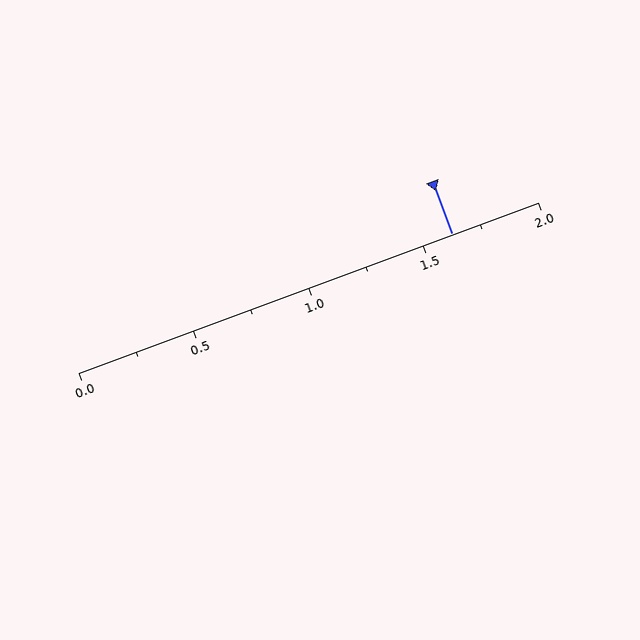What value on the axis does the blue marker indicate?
The marker indicates approximately 1.62.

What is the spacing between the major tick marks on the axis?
The major ticks are spaced 0.5 apart.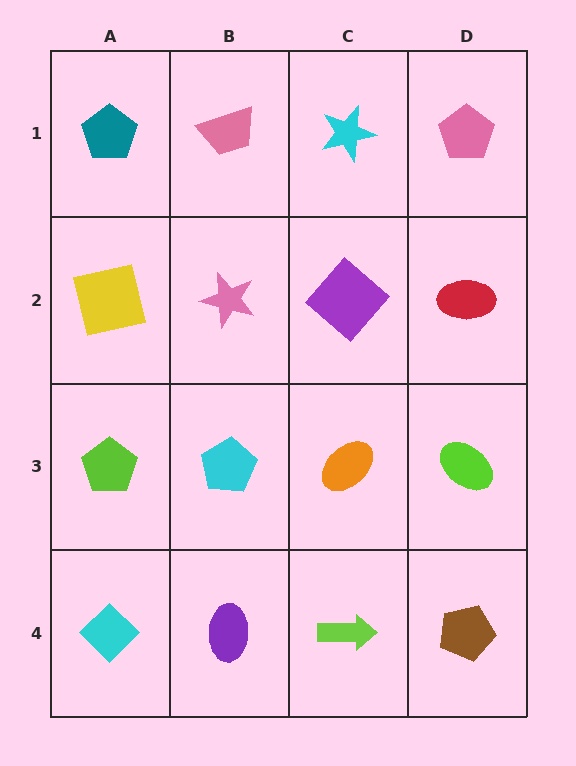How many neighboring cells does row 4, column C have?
3.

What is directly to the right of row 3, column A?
A cyan pentagon.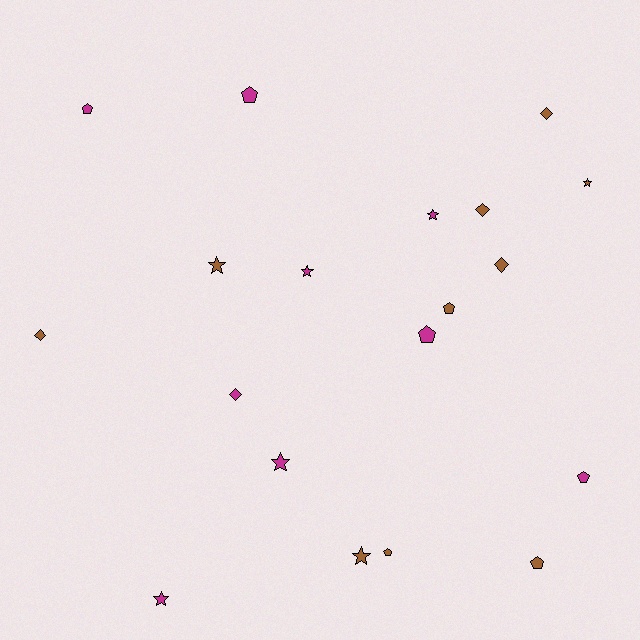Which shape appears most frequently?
Pentagon, with 7 objects.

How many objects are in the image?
There are 19 objects.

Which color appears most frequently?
Brown, with 10 objects.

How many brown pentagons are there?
There are 3 brown pentagons.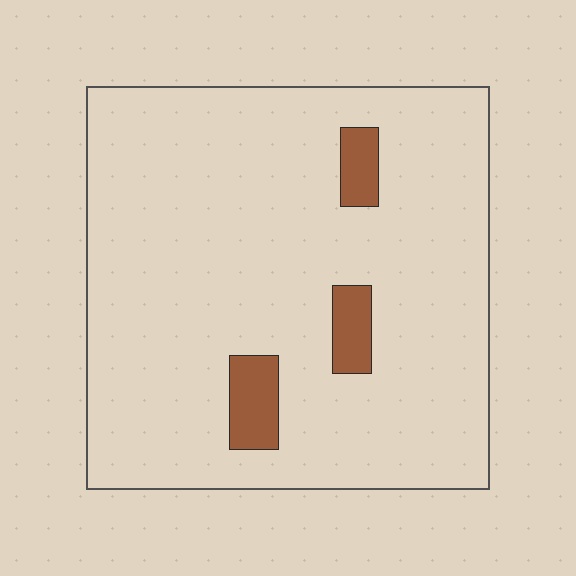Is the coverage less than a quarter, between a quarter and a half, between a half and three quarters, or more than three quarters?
Less than a quarter.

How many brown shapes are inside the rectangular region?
3.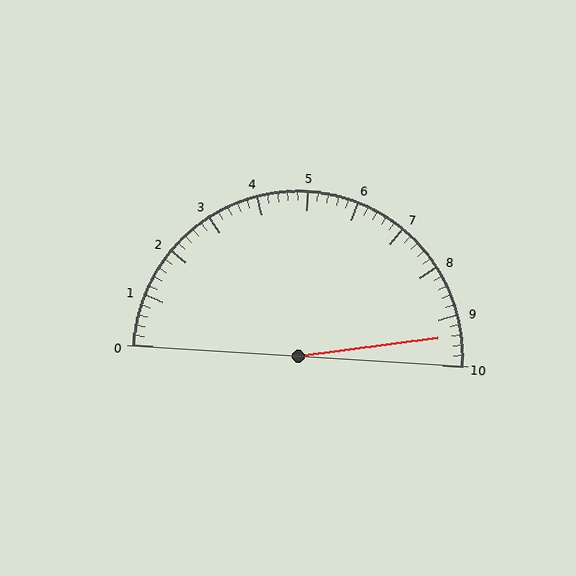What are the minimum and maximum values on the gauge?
The gauge ranges from 0 to 10.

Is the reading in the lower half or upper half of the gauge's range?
The reading is in the upper half of the range (0 to 10).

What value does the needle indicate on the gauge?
The needle indicates approximately 9.4.